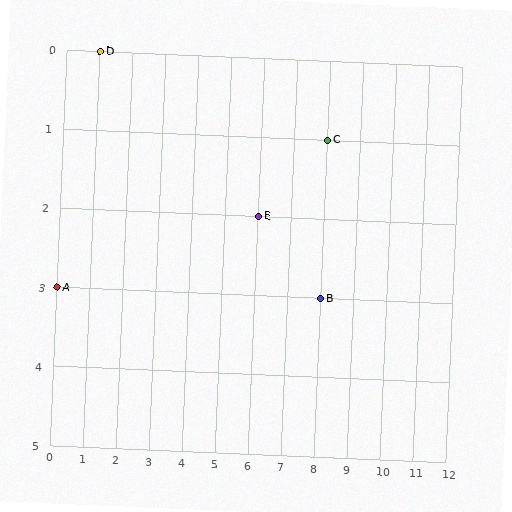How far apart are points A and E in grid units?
Points A and E are 6 columns and 1 row apart (about 6.1 grid units diagonally).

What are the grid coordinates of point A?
Point A is at grid coordinates (0, 3).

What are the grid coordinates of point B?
Point B is at grid coordinates (8, 3).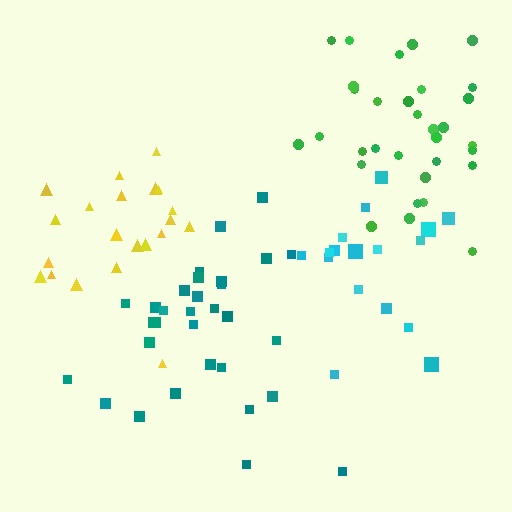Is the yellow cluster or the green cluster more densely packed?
Green.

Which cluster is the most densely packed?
Green.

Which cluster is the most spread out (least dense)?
Cyan.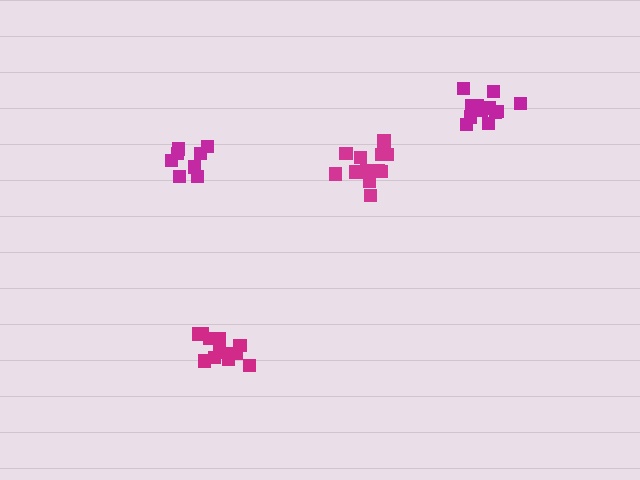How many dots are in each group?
Group 1: 12 dots, Group 2: 13 dots, Group 3: 12 dots, Group 4: 8 dots (45 total).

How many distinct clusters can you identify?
There are 4 distinct clusters.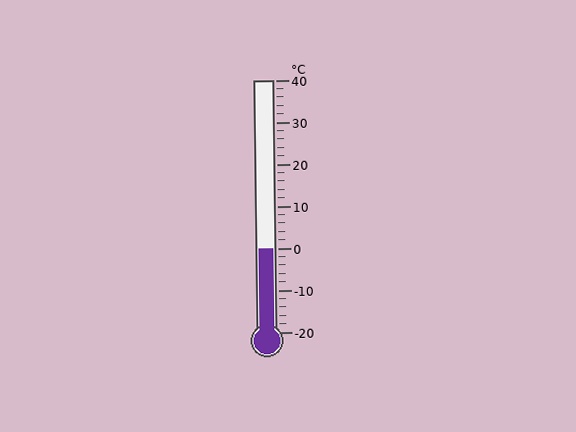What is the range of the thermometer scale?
The thermometer scale ranges from -20°C to 40°C.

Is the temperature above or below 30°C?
The temperature is below 30°C.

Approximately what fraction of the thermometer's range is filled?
The thermometer is filled to approximately 35% of its range.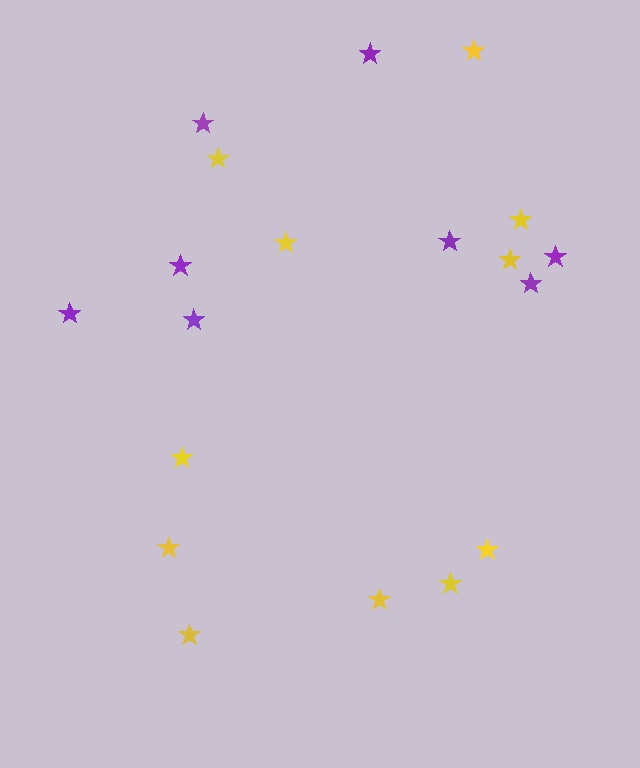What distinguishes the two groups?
There are 2 groups: one group of yellow stars (11) and one group of purple stars (8).